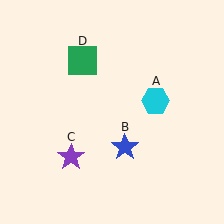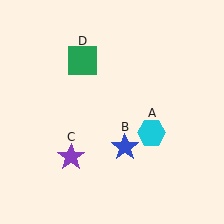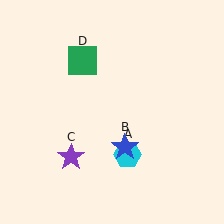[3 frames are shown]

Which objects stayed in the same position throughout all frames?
Blue star (object B) and purple star (object C) and green square (object D) remained stationary.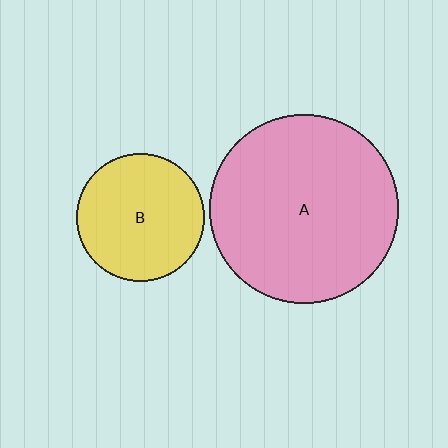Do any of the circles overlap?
No, none of the circles overlap.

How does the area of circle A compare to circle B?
Approximately 2.2 times.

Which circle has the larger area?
Circle A (pink).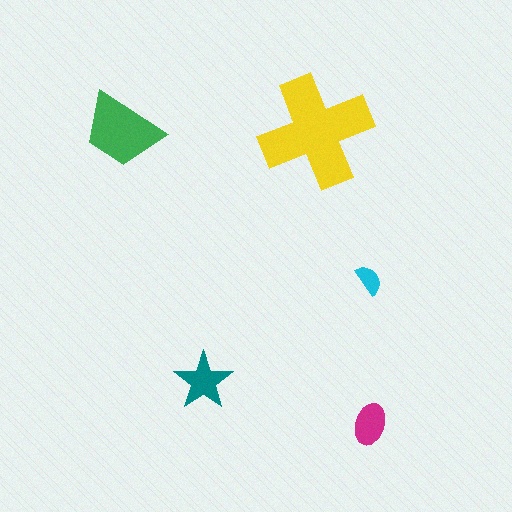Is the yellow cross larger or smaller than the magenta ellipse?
Larger.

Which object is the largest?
The yellow cross.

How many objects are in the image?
There are 5 objects in the image.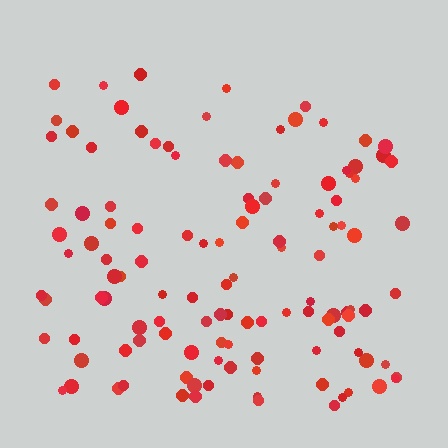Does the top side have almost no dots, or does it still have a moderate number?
Still a moderate number, just noticeably fewer than the bottom.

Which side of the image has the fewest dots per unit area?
The top.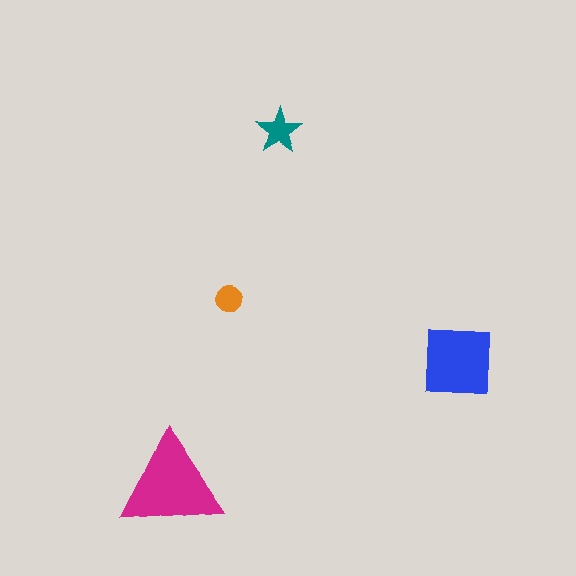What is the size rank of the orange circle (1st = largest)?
4th.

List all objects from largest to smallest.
The magenta triangle, the blue square, the teal star, the orange circle.